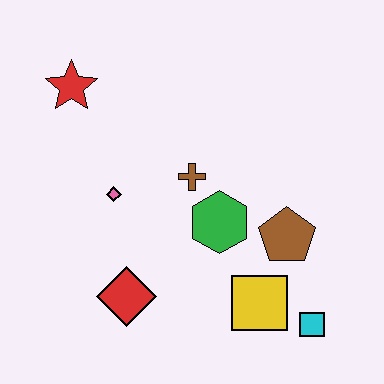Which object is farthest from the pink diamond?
The cyan square is farthest from the pink diamond.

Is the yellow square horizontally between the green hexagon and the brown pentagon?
Yes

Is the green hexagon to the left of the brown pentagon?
Yes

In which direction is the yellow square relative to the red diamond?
The yellow square is to the right of the red diamond.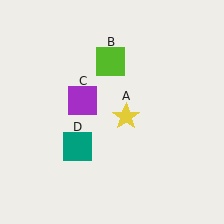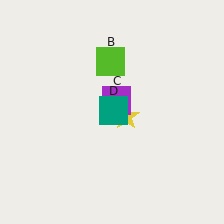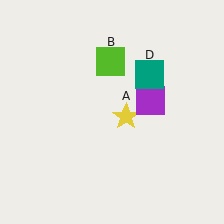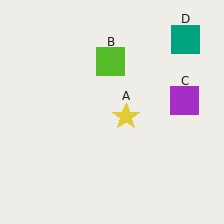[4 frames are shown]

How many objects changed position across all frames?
2 objects changed position: purple square (object C), teal square (object D).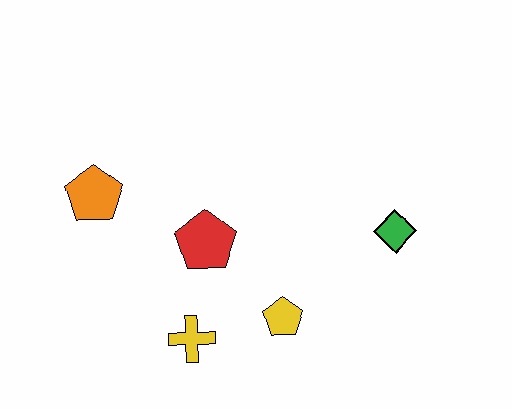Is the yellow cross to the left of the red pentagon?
Yes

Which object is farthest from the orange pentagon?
The green diamond is farthest from the orange pentagon.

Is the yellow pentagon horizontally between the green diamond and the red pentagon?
Yes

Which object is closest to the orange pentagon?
The red pentagon is closest to the orange pentagon.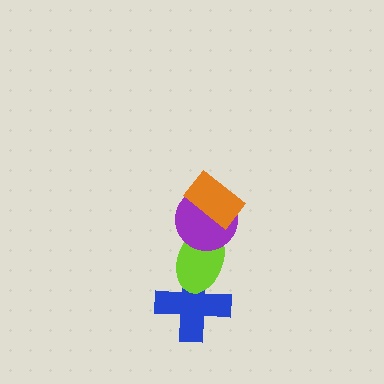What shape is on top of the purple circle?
The orange rectangle is on top of the purple circle.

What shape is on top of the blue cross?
The lime ellipse is on top of the blue cross.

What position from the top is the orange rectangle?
The orange rectangle is 1st from the top.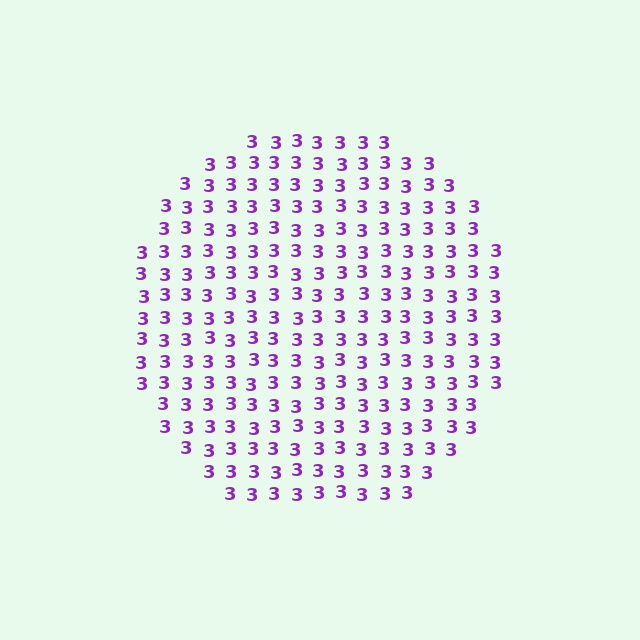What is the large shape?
The large shape is a circle.